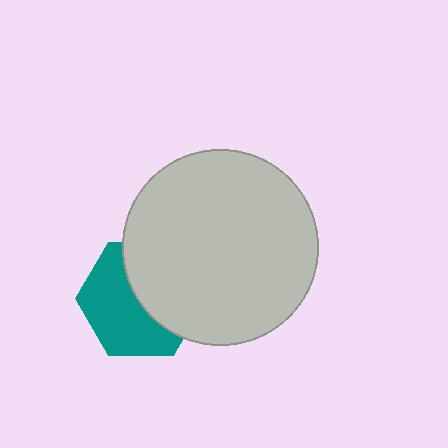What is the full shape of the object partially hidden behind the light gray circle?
The partially hidden object is a teal hexagon.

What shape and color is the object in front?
The object in front is a light gray circle.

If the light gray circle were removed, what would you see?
You would see the complete teal hexagon.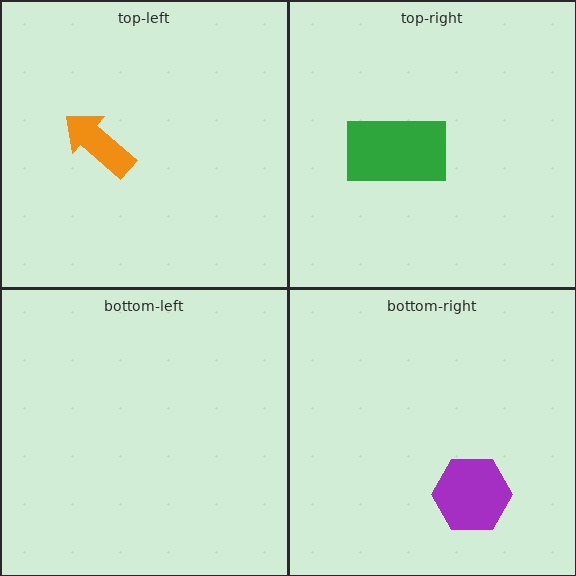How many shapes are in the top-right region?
1.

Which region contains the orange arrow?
The top-left region.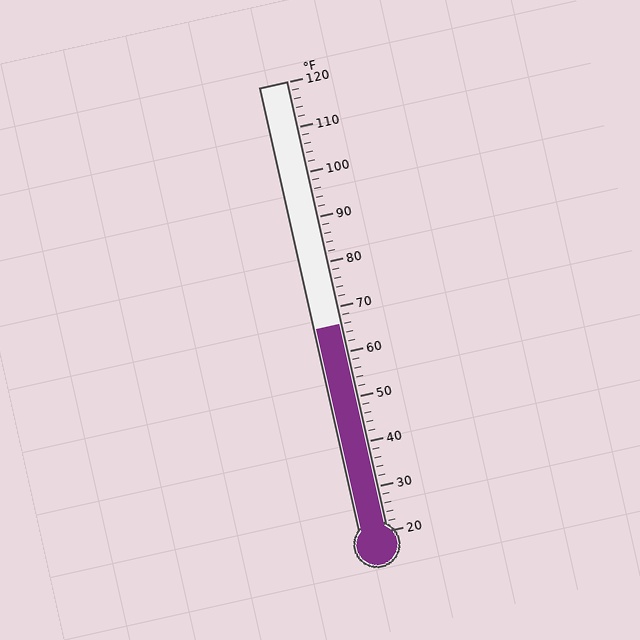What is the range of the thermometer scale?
The thermometer scale ranges from 20°F to 120°F.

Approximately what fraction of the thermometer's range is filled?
The thermometer is filled to approximately 45% of its range.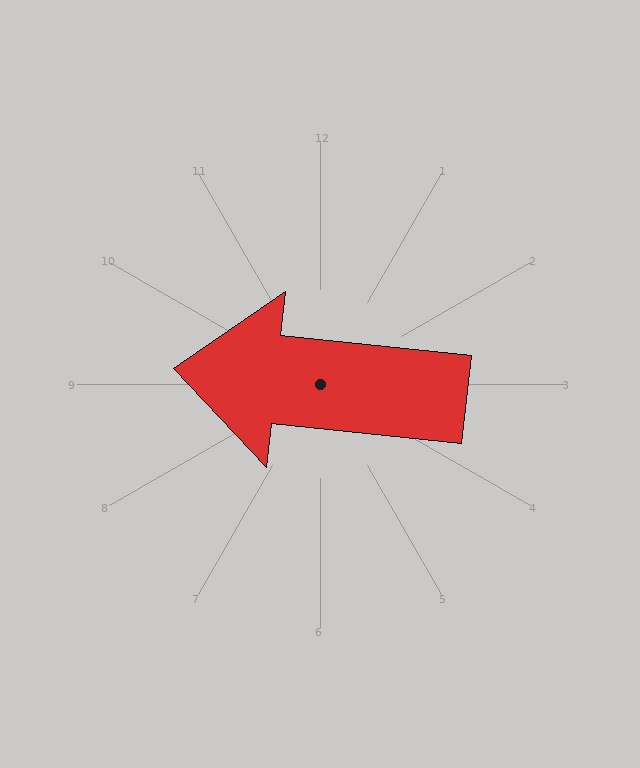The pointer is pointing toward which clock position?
Roughly 9 o'clock.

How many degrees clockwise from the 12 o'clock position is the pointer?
Approximately 276 degrees.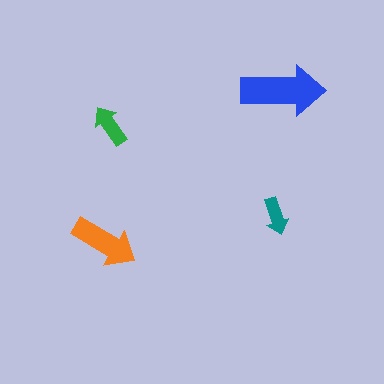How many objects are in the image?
There are 4 objects in the image.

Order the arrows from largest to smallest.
the blue one, the orange one, the green one, the teal one.